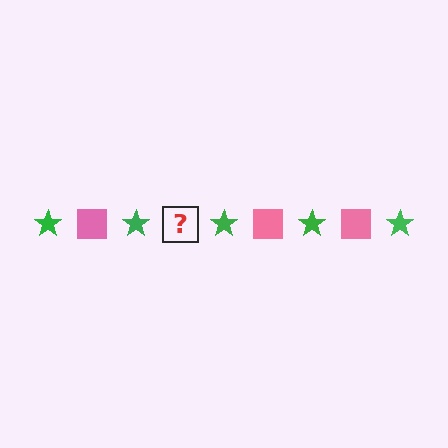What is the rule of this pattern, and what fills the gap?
The rule is that the pattern alternates between green star and pink square. The gap should be filled with a pink square.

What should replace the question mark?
The question mark should be replaced with a pink square.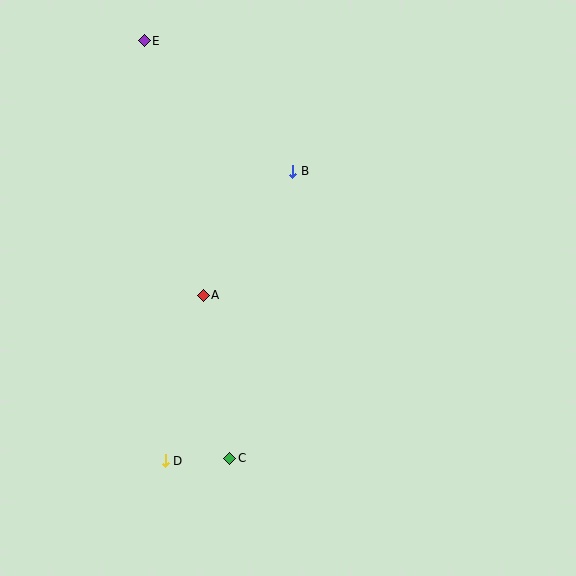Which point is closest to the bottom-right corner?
Point C is closest to the bottom-right corner.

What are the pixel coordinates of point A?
Point A is at (203, 295).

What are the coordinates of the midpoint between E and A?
The midpoint between E and A is at (174, 168).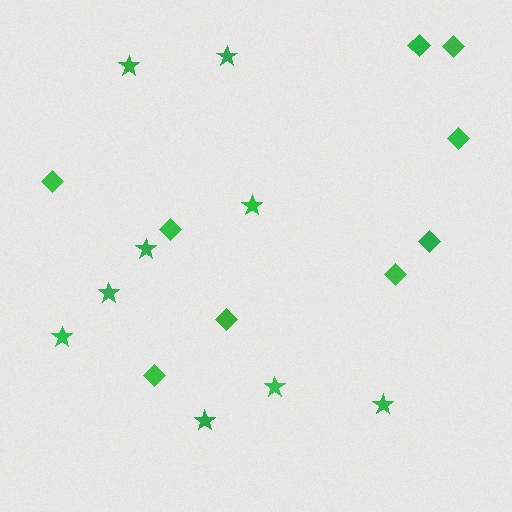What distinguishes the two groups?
There are 2 groups: one group of stars (9) and one group of diamonds (9).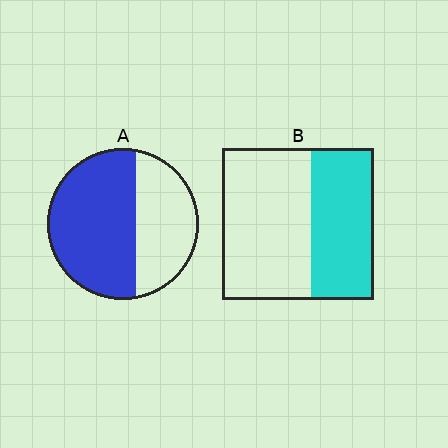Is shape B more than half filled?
No.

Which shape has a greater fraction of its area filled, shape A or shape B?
Shape A.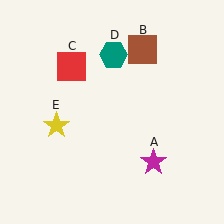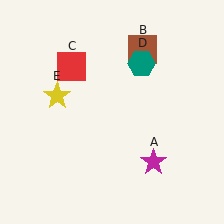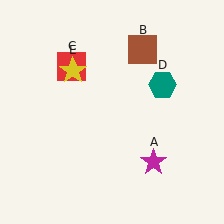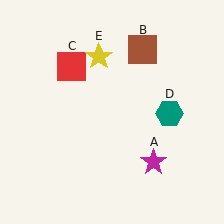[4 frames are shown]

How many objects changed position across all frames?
2 objects changed position: teal hexagon (object D), yellow star (object E).